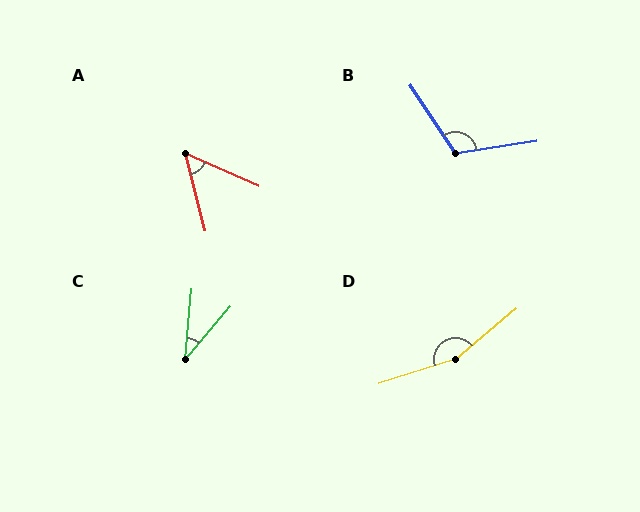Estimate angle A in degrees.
Approximately 52 degrees.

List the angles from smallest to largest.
C (35°), A (52°), B (115°), D (158°).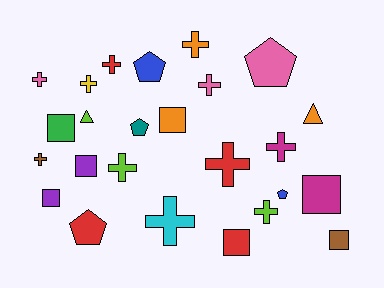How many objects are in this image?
There are 25 objects.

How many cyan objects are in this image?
There is 1 cyan object.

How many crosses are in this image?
There are 11 crosses.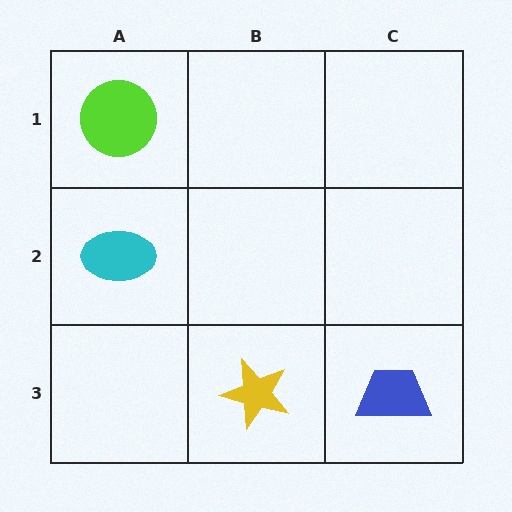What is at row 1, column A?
A lime circle.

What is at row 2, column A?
A cyan ellipse.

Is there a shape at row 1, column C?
No, that cell is empty.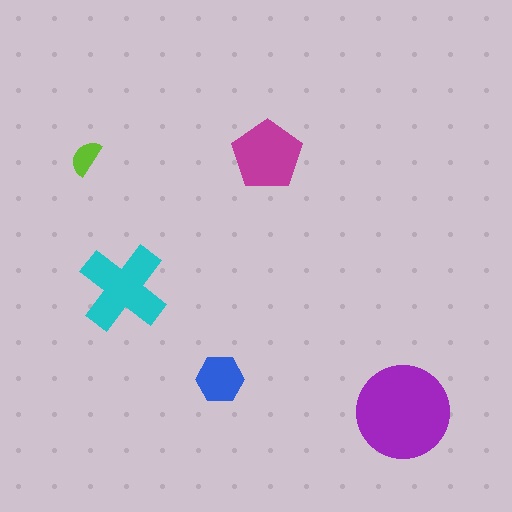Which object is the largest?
The purple circle.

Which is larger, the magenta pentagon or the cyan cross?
The cyan cross.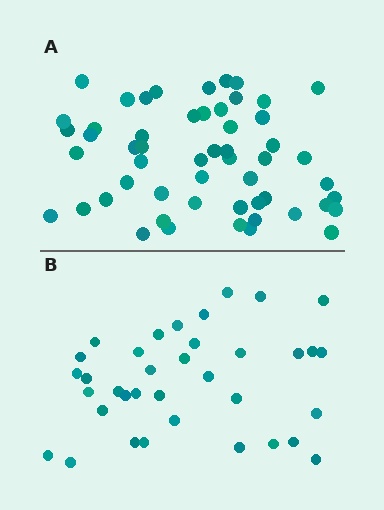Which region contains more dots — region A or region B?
Region A (the top region) has more dots.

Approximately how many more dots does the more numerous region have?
Region A has approximately 20 more dots than region B.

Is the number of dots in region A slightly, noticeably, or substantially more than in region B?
Region A has substantially more. The ratio is roughly 1.5 to 1.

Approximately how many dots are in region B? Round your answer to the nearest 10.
About 40 dots. (The exact count is 36, which rounds to 40.)